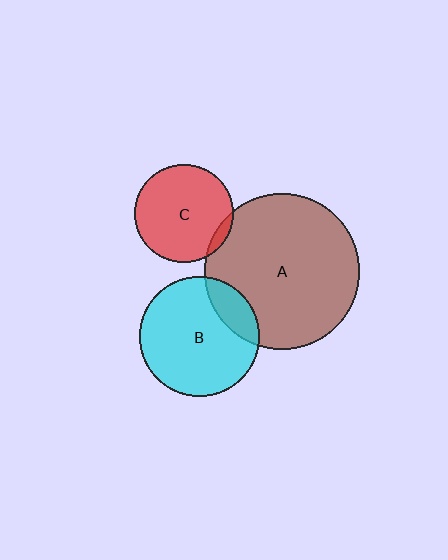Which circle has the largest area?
Circle A (brown).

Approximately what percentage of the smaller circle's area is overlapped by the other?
Approximately 5%.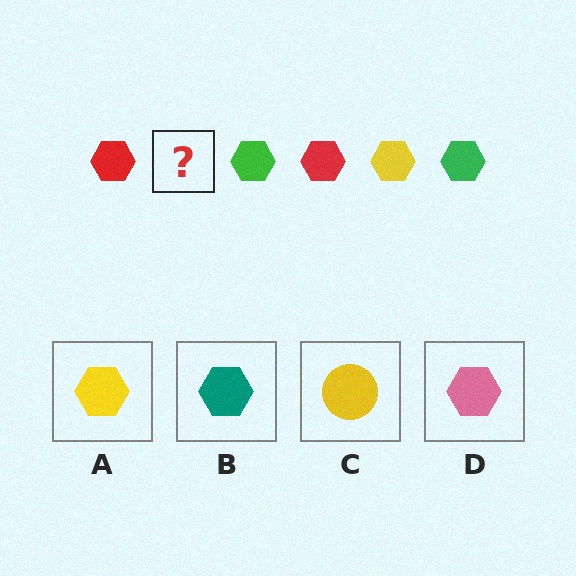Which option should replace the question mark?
Option A.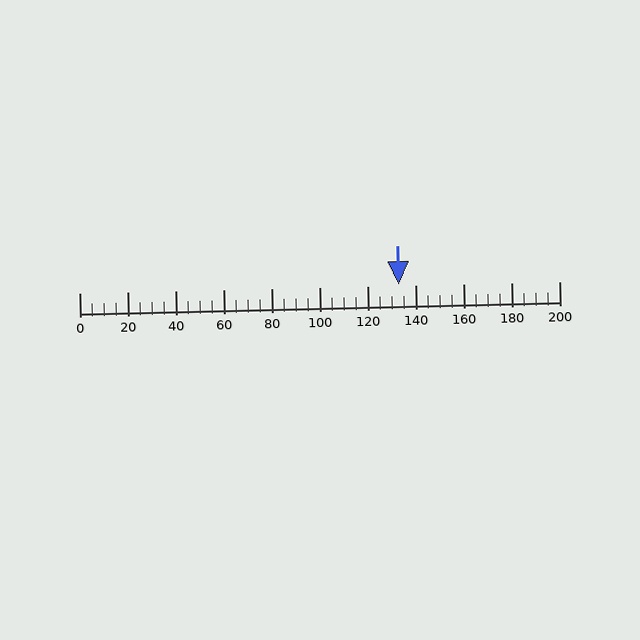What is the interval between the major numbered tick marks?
The major tick marks are spaced 20 units apart.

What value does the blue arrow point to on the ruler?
The blue arrow points to approximately 133.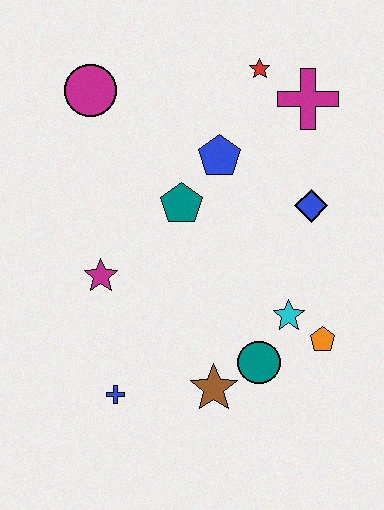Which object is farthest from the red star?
The blue cross is farthest from the red star.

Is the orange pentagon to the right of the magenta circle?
Yes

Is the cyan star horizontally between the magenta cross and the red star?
Yes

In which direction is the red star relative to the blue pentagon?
The red star is above the blue pentagon.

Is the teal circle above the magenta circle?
No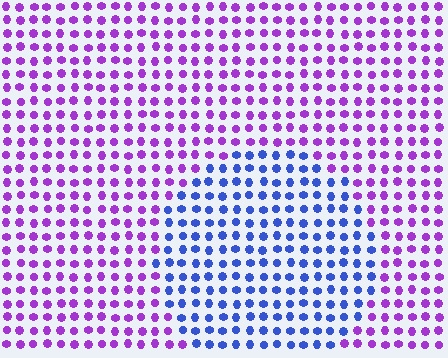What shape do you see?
I see a circle.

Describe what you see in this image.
The image is filled with small purple elements in a uniform arrangement. A circle-shaped region is visible where the elements are tinted to a slightly different hue, forming a subtle color boundary.